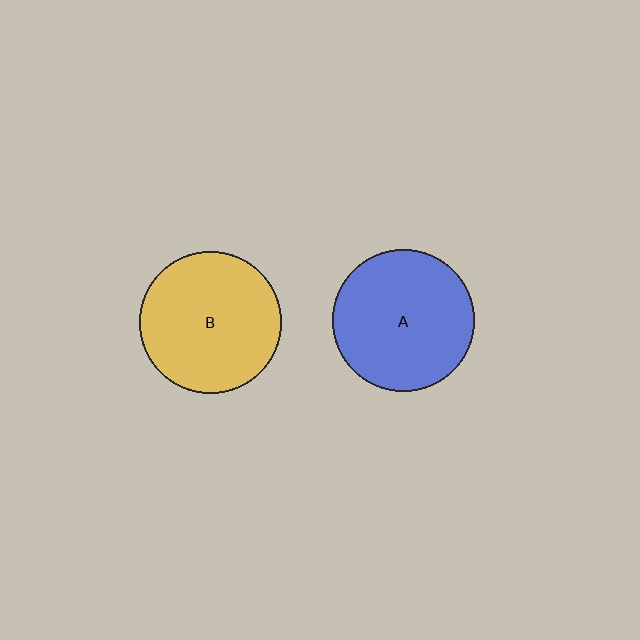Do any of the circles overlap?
No, none of the circles overlap.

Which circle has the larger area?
Circle A (blue).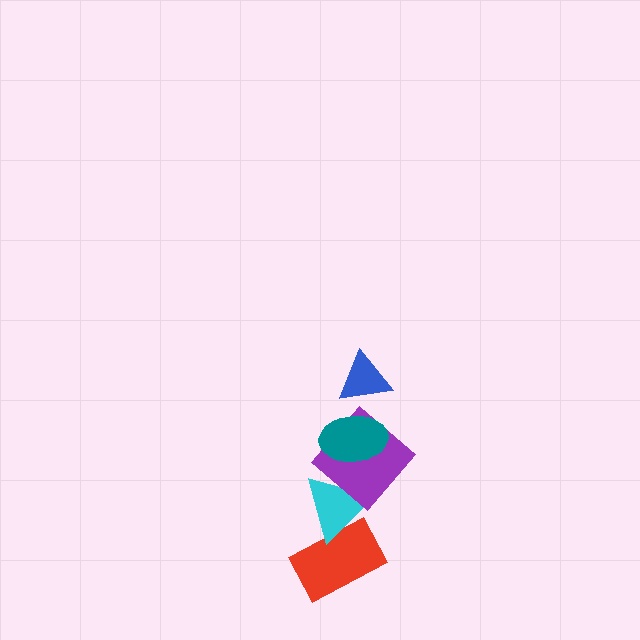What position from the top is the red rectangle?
The red rectangle is 5th from the top.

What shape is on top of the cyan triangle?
The purple diamond is on top of the cyan triangle.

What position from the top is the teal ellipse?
The teal ellipse is 2nd from the top.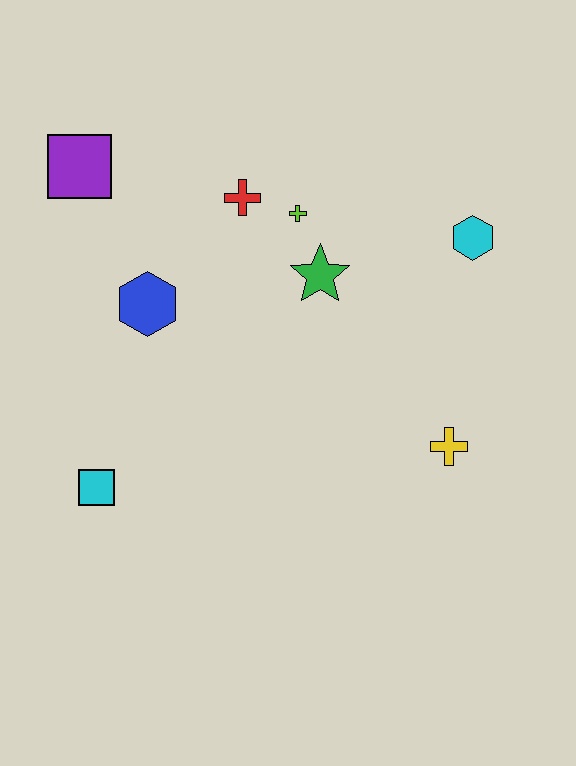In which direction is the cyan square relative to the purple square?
The cyan square is below the purple square.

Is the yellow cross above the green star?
No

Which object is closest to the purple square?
The blue hexagon is closest to the purple square.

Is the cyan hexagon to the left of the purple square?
No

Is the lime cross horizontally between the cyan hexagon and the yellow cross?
No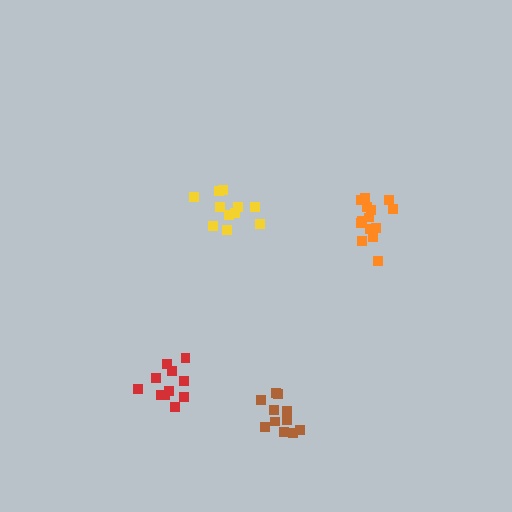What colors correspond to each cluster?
The clusters are colored: orange, red, yellow, brown.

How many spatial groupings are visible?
There are 4 spatial groupings.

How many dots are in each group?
Group 1: 14 dots, Group 2: 11 dots, Group 3: 11 dots, Group 4: 11 dots (47 total).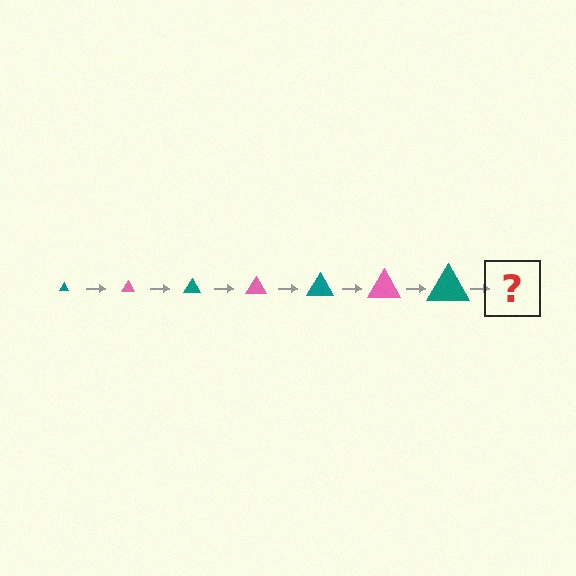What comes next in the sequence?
The next element should be a pink triangle, larger than the previous one.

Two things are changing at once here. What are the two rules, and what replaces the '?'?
The two rules are that the triangle grows larger each step and the color cycles through teal and pink. The '?' should be a pink triangle, larger than the previous one.